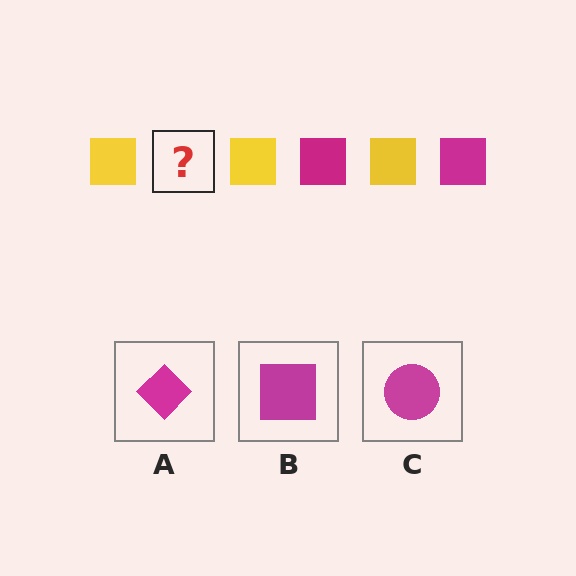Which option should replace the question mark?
Option B.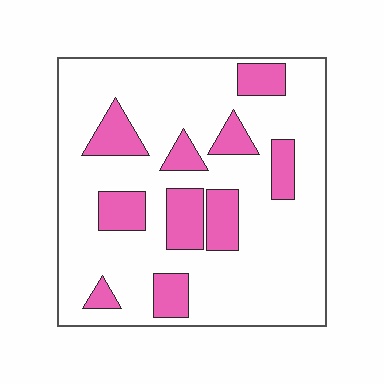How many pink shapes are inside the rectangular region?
10.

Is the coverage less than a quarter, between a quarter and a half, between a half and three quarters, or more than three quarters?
Less than a quarter.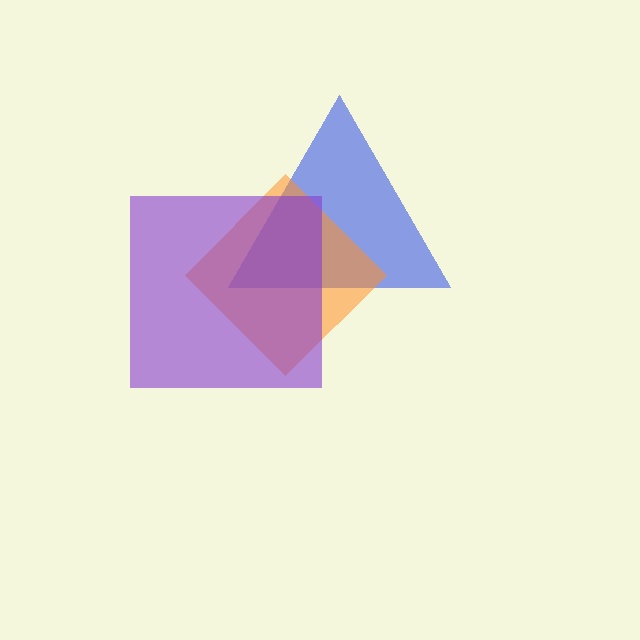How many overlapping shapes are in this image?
There are 3 overlapping shapes in the image.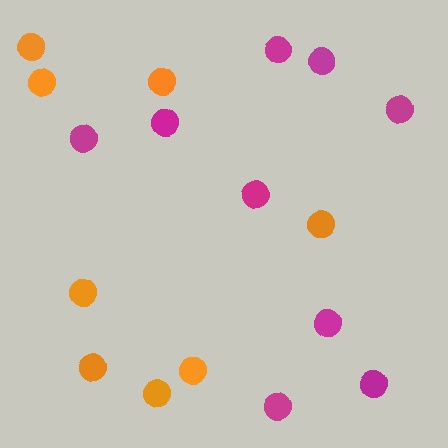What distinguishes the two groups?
There are 2 groups: one group of magenta circles (9) and one group of orange circles (8).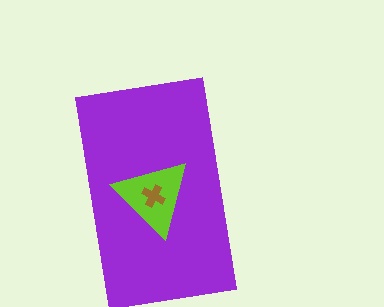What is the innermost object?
The brown cross.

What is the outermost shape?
The purple rectangle.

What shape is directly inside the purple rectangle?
The lime triangle.